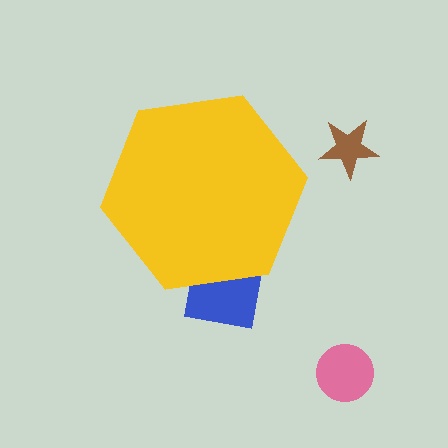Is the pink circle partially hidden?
No, the pink circle is fully visible.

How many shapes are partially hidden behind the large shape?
1 shape is partially hidden.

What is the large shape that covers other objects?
A yellow hexagon.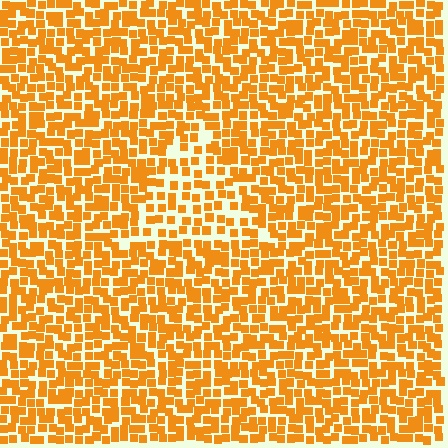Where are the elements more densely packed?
The elements are more densely packed outside the triangle boundary.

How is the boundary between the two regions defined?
The boundary is defined by a change in element density (approximately 1.7x ratio). All elements are the same color, size, and shape.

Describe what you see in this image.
The image contains small orange elements arranged at two different densities. A triangle-shaped region is visible where the elements are less densely packed than the surrounding area.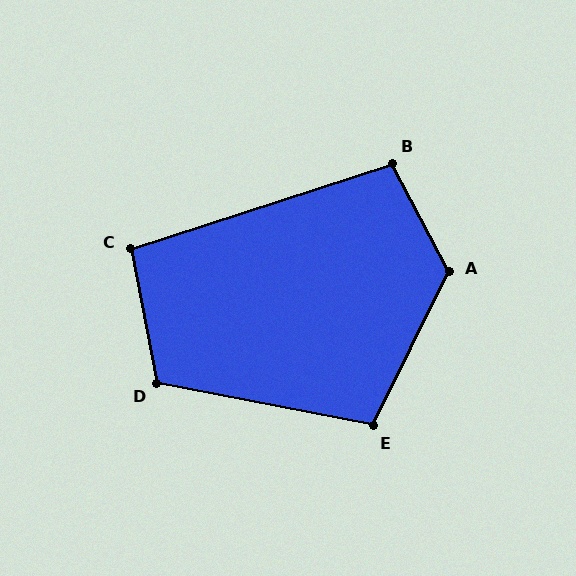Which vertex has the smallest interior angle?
C, at approximately 97 degrees.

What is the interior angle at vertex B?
Approximately 100 degrees (obtuse).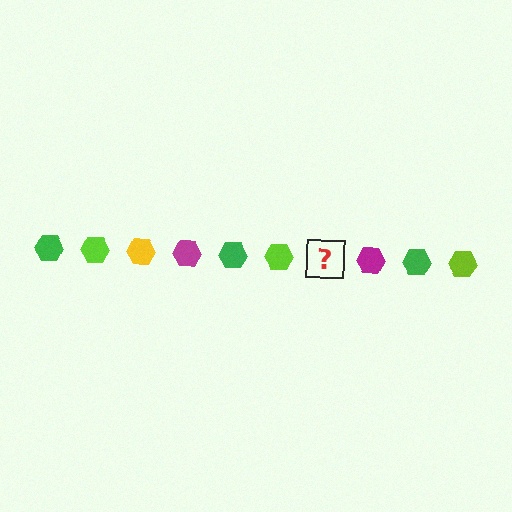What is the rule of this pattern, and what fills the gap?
The rule is that the pattern cycles through green, lime, yellow, magenta hexagons. The gap should be filled with a yellow hexagon.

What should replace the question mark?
The question mark should be replaced with a yellow hexagon.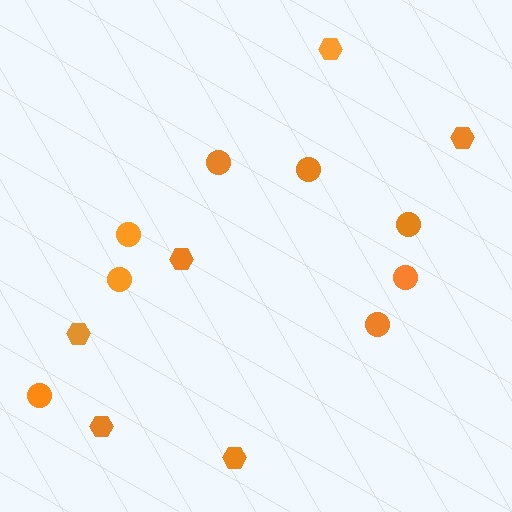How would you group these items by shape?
There are 2 groups: one group of hexagons (6) and one group of circles (8).